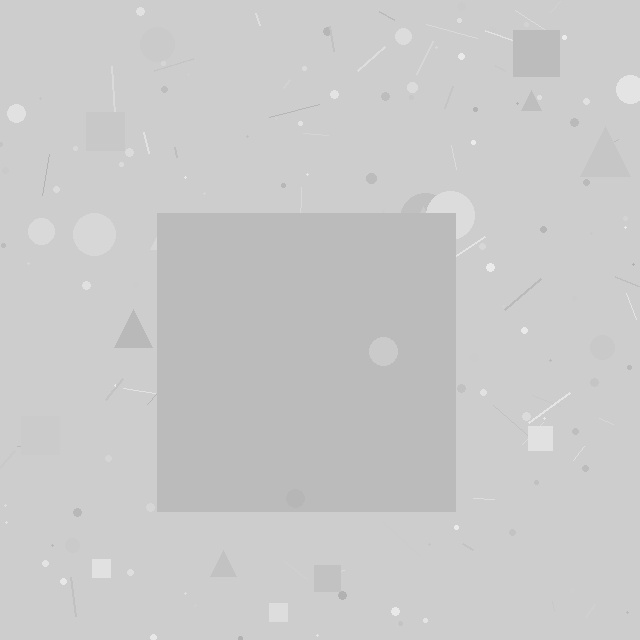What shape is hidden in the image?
A square is hidden in the image.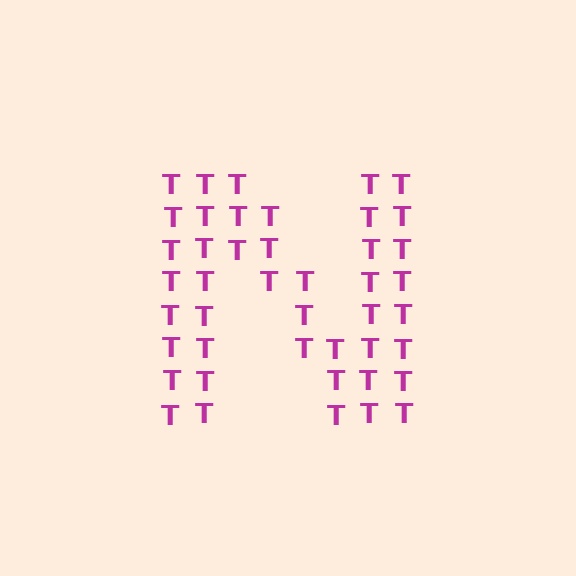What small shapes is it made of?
It is made of small letter T's.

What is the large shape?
The large shape is the letter N.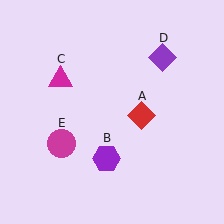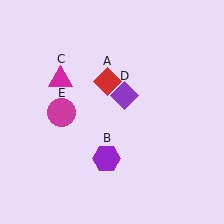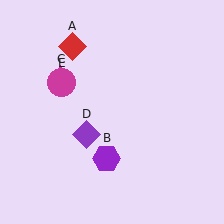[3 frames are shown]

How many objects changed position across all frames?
3 objects changed position: red diamond (object A), purple diamond (object D), magenta circle (object E).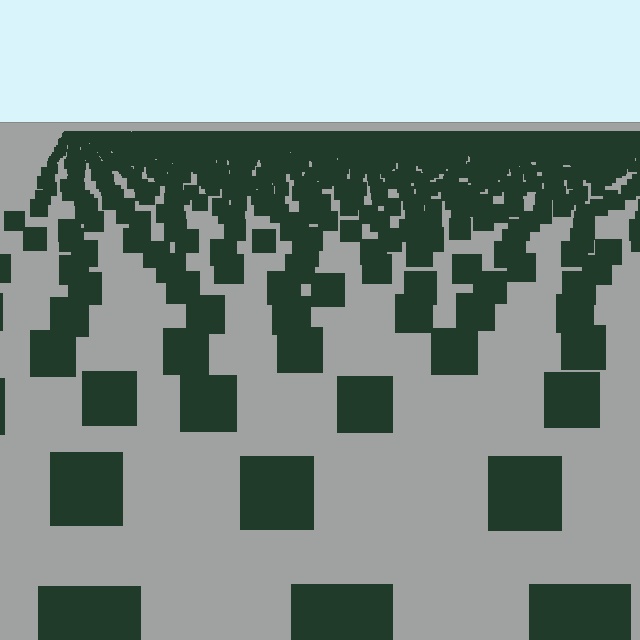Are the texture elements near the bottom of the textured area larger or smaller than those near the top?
Larger. Near the bottom, elements are closer to the viewer and appear at a bigger on-screen size.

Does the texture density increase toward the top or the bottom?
Density increases toward the top.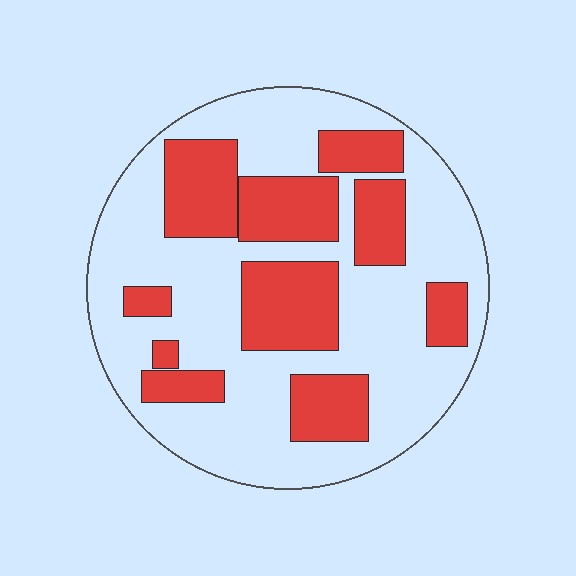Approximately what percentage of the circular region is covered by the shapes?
Approximately 35%.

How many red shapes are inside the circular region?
10.